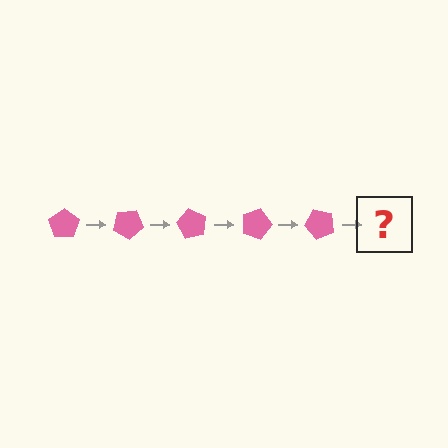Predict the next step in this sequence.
The next step is a pink pentagon rotated 150 degrees.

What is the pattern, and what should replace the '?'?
The pattern is that the pentagon rotates 30 degrees each step. The '?' should be a pink pentagon rotated 150 degrees.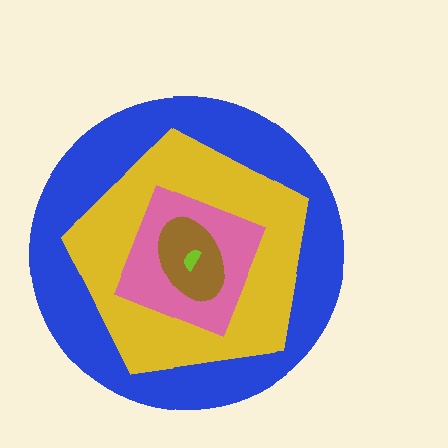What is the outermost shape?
The blue circle.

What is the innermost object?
The lime semicircle.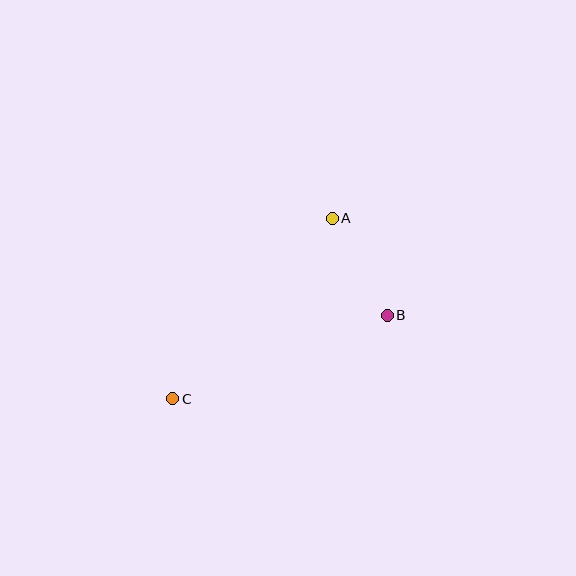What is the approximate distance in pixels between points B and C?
The distance between B and C is approximately 230 pixels.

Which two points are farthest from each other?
Points A and C are farthest from each other.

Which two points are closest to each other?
Points A and B are closest to each other.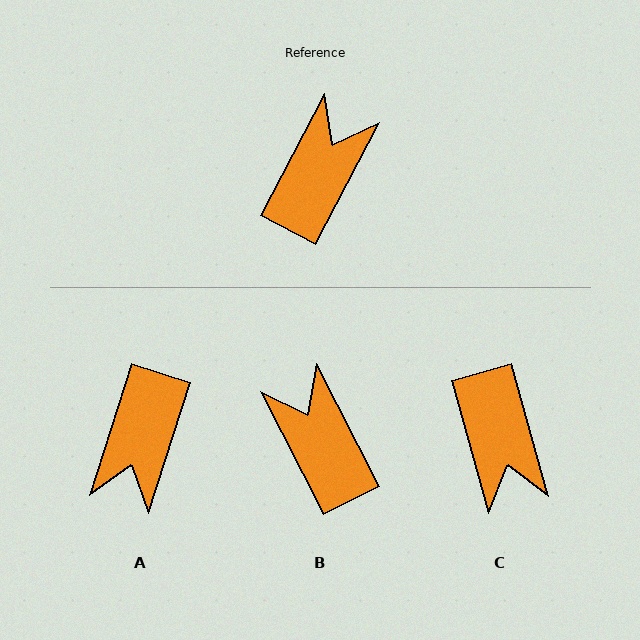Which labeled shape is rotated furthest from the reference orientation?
A, about 170 degrees away.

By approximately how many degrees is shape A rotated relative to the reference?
Approximately 170 degrees clockwise.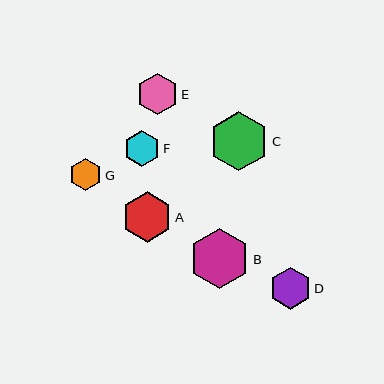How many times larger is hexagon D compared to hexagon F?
Hexagon D is approximately 1.2 times the size of hexagon F.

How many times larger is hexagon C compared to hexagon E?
Hexagon C is approximately 1.4 times the size of hexagon E.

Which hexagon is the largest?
Hexagon B is the largest with a size of approximately 61 pixels.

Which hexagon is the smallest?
Hexagon G is the smallest with a size of approximately 32 pixels.